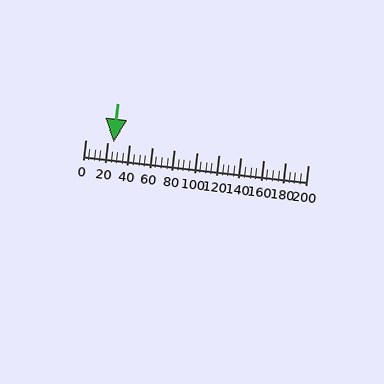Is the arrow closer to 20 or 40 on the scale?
The arrow is closer to 20.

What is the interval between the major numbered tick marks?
The major tick marks are spaced 20 units apart.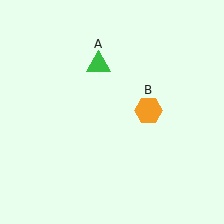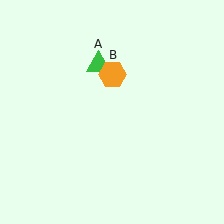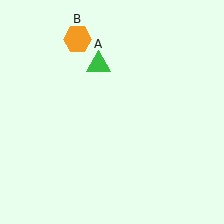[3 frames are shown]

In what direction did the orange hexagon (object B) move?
The orange hexagon (object B) moved up and to the left.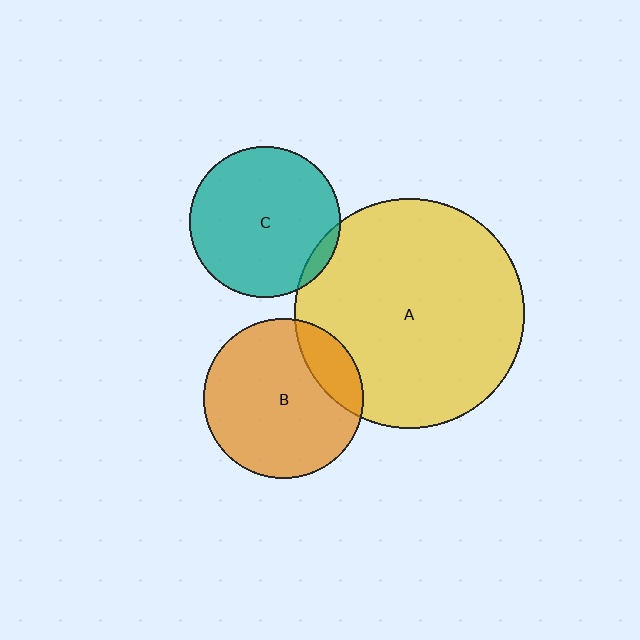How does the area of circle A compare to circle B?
Approximately 2.1 times.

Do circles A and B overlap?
Yes.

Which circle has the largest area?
Circle A (yellow).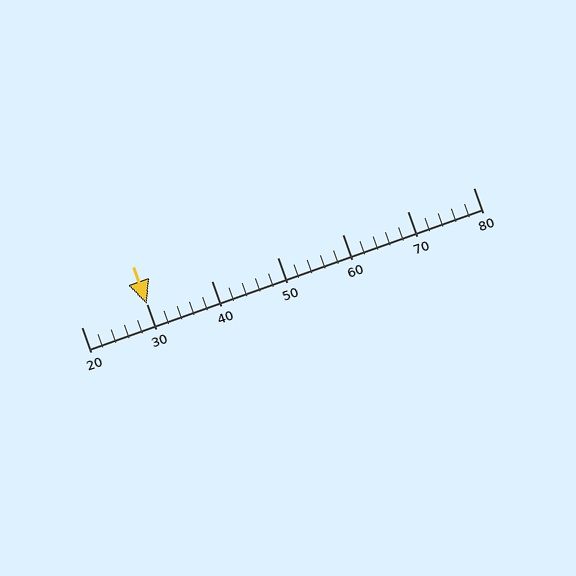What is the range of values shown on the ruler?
The ruler shows values from 20 to 80.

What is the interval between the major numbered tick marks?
The major tick marks are spaced 10 units apart.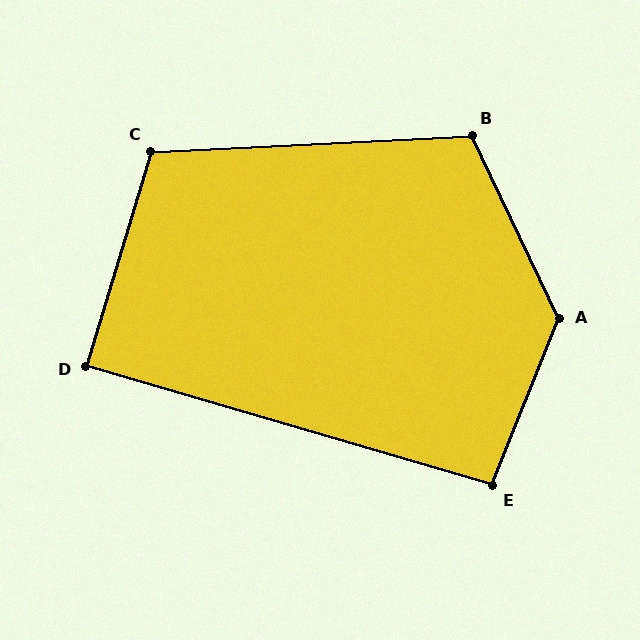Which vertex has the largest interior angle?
A, at approximately 133 degrees.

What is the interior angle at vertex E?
Approximately 95 degrees (obtuse).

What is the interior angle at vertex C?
Approximately 110 degrees (obtuse).